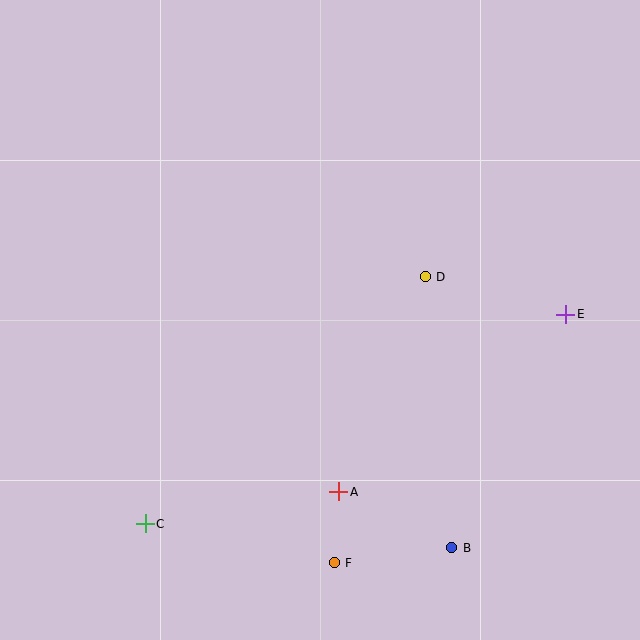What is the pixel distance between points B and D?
The distance between B and D is 273 pixels.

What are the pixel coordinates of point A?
Point A is at (339, 492).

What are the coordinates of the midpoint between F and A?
The midpoint between F and A is at (336, 527).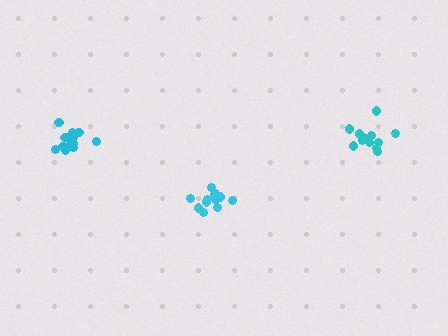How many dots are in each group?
Group 1: 14 dots, Group 2: 12 dots, Group 3: 12 dots (38 total).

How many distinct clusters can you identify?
There are 3 distinct clusters.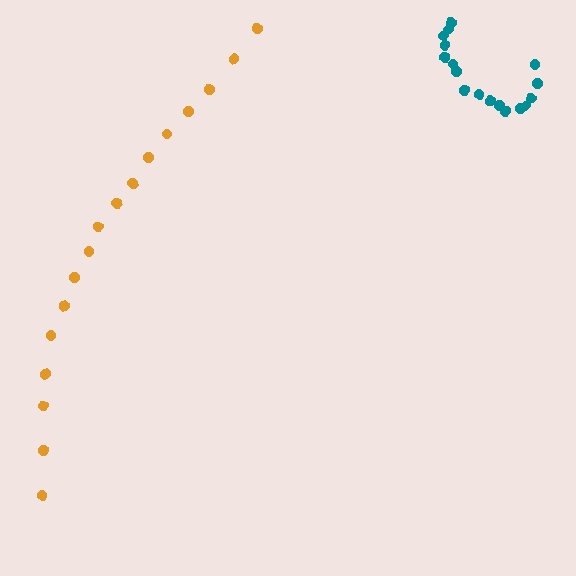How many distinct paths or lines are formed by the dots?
There are 2 distinct paths.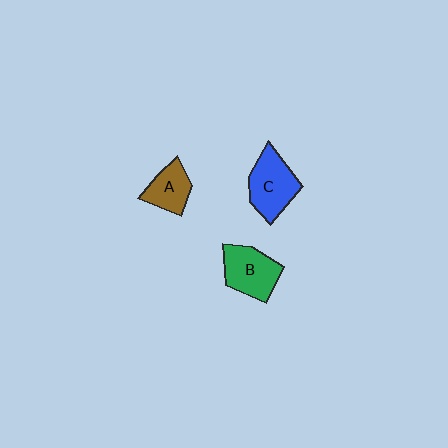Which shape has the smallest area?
Shape A (brown).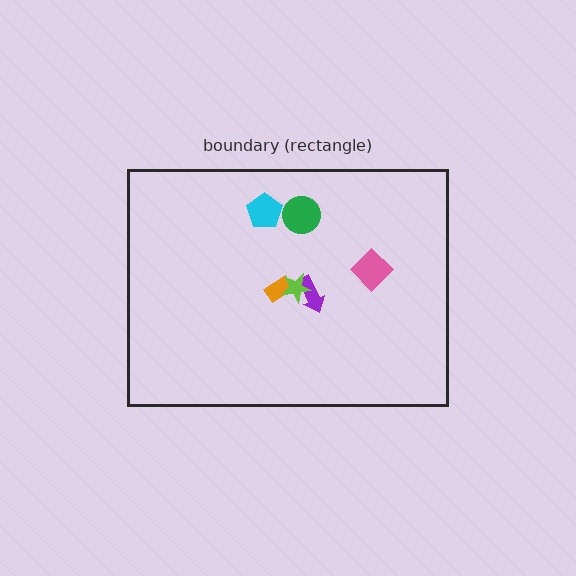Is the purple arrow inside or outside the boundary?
Inside.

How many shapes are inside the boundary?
6 inside, 0 outside.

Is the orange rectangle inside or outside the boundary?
Inside.